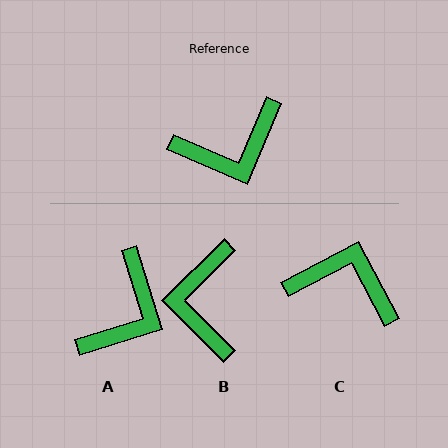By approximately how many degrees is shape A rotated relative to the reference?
Approximately 40 degrees counter-clockwise.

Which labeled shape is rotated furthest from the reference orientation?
C, about 141 degrees away.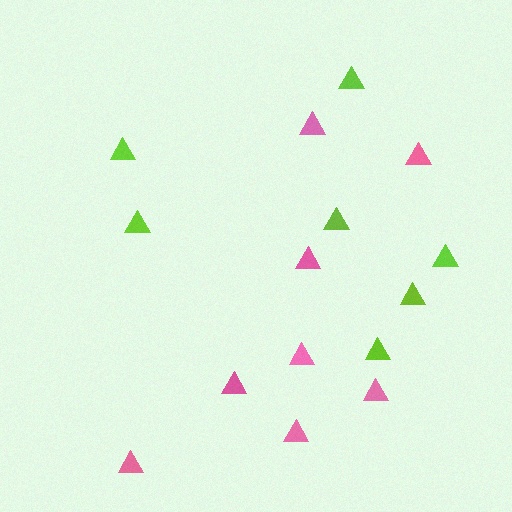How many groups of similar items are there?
There are 2 groups: one group of pink triangles (8) and one group of lime triangles (7).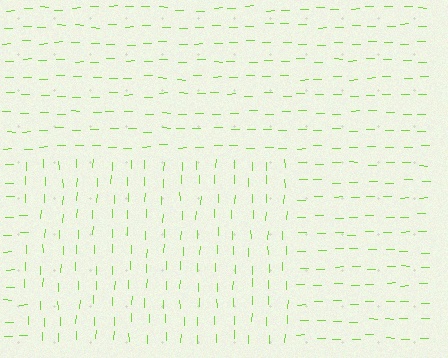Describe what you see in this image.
The image is filled with small lime line segments. A rectangle region in the image has lines oriented differently from the surrounding lines, creating a visible texture boundary.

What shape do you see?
I see a rectangle.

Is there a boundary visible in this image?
Yes, there is a texture boundary formed by a change in line orientation.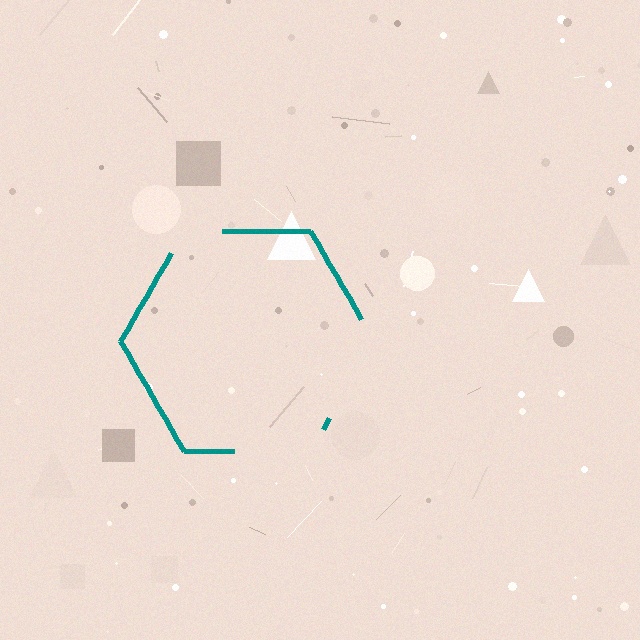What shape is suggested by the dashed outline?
The dashed outline suggests a hexagon.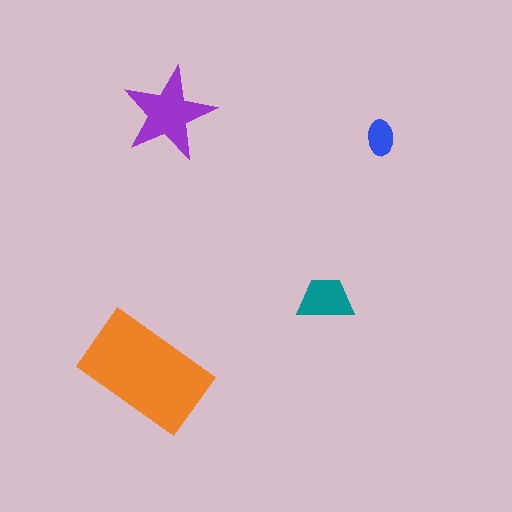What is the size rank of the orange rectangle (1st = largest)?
1st.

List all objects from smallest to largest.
The blue ellipse, the teal trapezoid, the purple star, the orange rectangle.